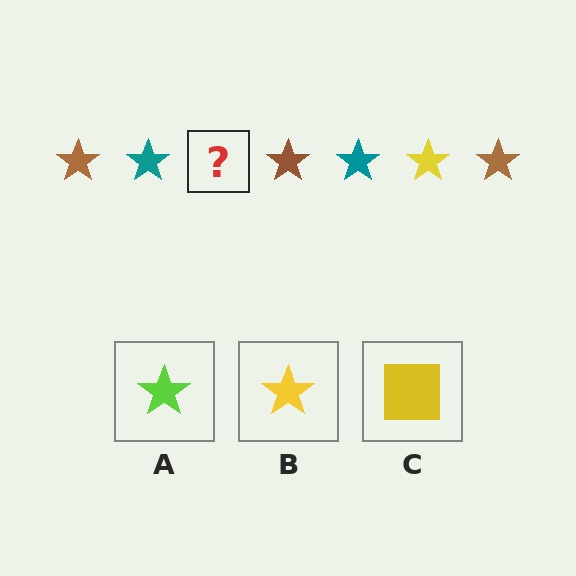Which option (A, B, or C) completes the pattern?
B.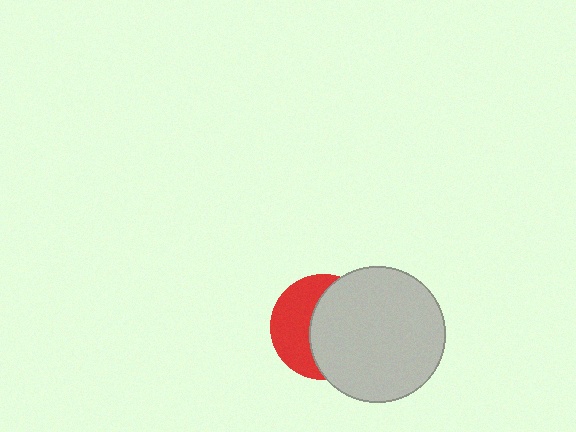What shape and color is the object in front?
The object in front is a light gray circle.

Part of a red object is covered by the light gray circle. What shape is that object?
It is a circle.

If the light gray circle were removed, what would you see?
You would see the complete red circle.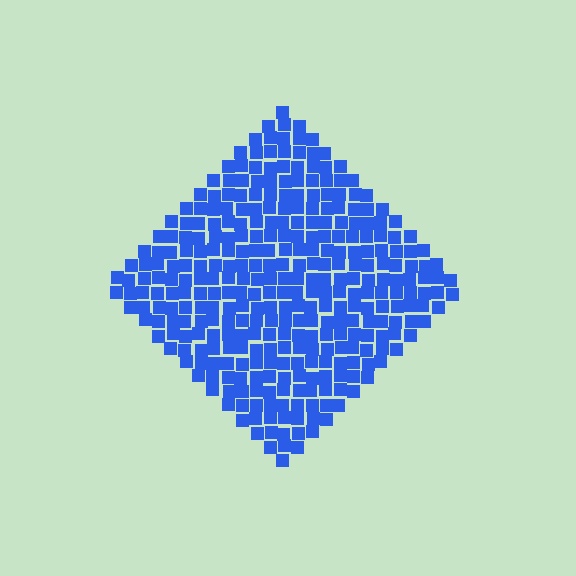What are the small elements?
The small elements are squares.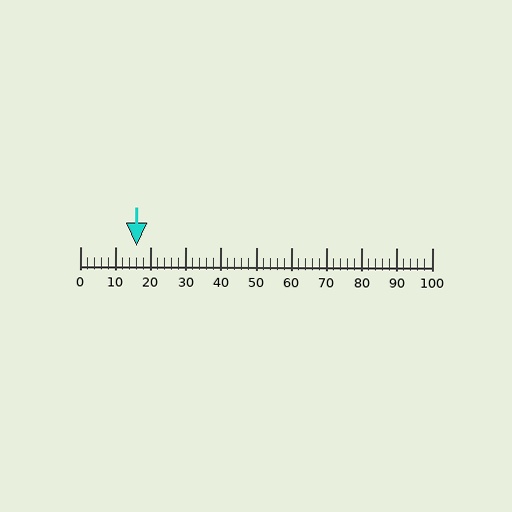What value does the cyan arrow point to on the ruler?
The cyan arrow points to approximately 16.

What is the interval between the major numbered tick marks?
The major tick marks are spaced 10 units apart.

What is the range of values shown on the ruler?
The ruler shows values from 0 to 100.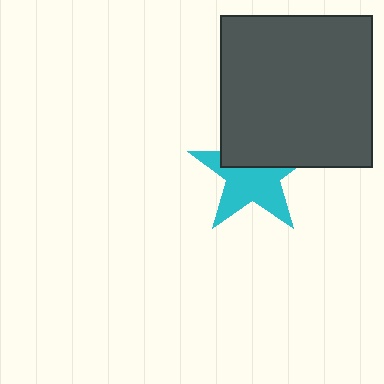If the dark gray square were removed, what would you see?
You would see the complete cyan star.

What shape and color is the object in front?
The object in front is a dark gray square.